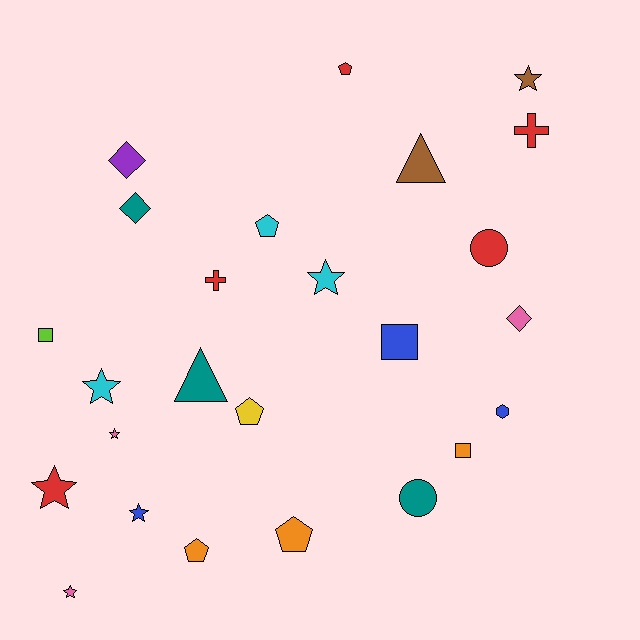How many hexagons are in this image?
There is 1 hexagon.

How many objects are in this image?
There are 25 objects.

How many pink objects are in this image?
There are 3 pink objects.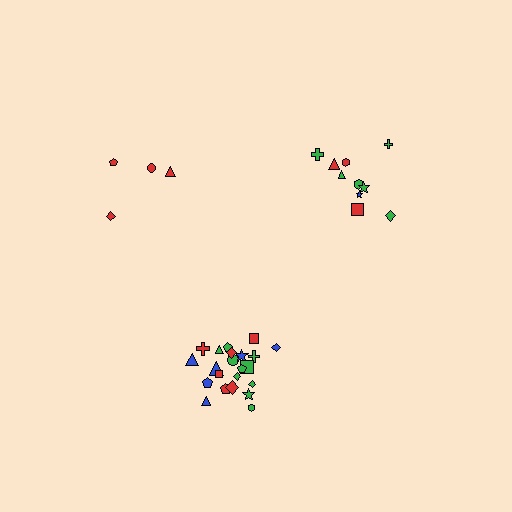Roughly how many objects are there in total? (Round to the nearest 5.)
Roughly 35 objects in total.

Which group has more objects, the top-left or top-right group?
The top-right group.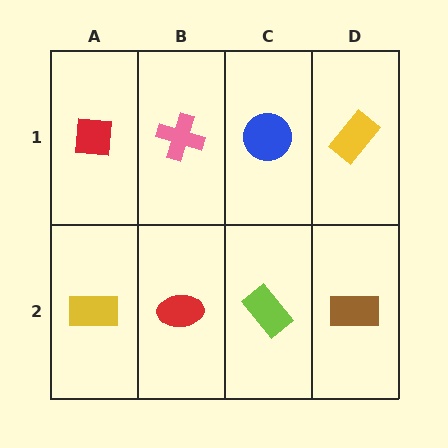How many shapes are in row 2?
4 shapes.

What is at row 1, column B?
A pink cross.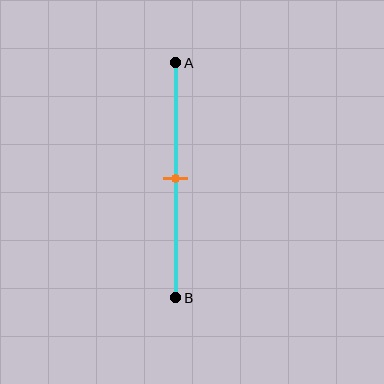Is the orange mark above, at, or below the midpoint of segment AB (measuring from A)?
The orange mark is approximately at the midpoint of segment AB.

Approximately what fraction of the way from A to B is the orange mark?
The orange mark is approximately 50% of the way from A to B.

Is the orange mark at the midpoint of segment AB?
Yes, the mark is approximately at the midpoint.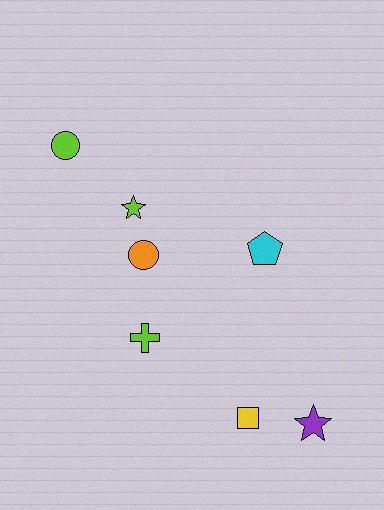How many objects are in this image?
There are 7 objects.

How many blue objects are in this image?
There are no blue objects.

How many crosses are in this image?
There is 1 cross.